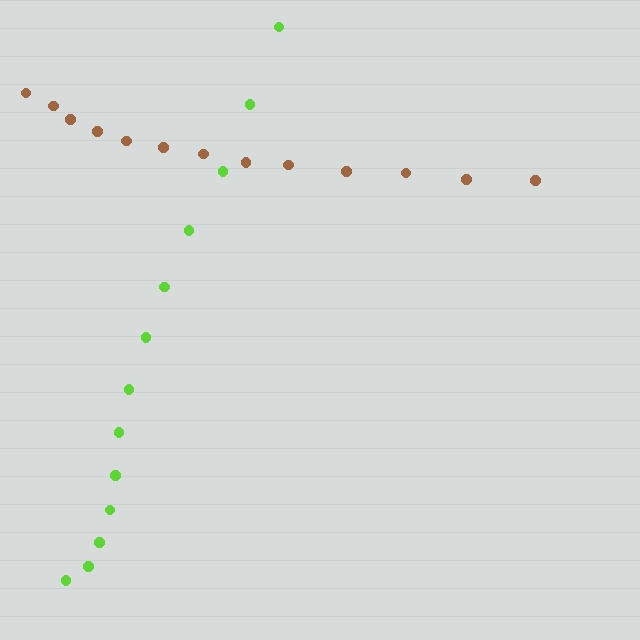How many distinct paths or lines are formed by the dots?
There are 2 distinct paths.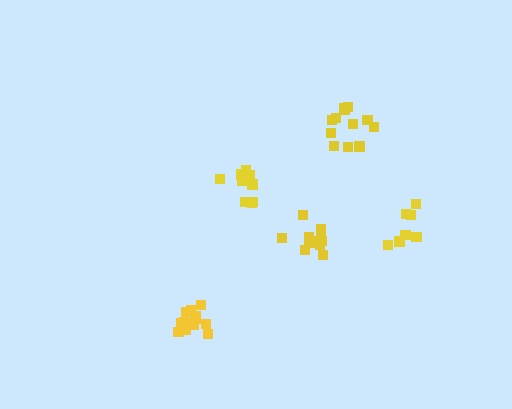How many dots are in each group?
Group 1: 7 dots, Group 2: 11 dots, Group 3: 13 dots, Group 4: 12 dots, Group 5: 10 dots (53 total).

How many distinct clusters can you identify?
There are 5 distinct clusters.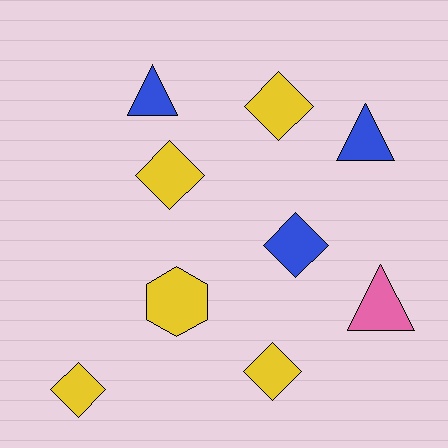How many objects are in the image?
There are 9 objects.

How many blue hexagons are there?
There are no blue hexagons.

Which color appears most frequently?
Yellow, with 5 objects.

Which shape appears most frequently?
Diamond, with 5 objects.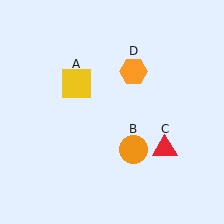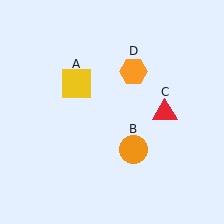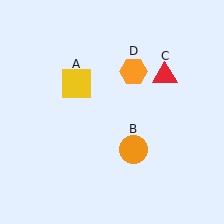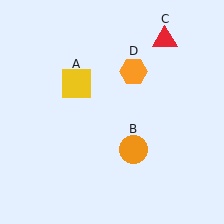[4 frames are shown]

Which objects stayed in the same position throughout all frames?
Yellow square (object A) and orange circle (object B) and orange hexagon (object D) remained stationary.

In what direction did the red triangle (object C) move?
The red triangle (object C) moved up.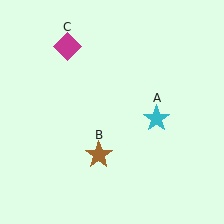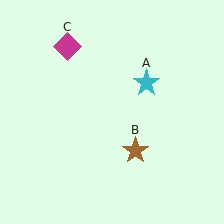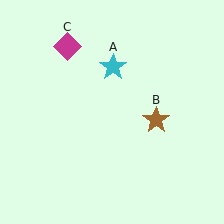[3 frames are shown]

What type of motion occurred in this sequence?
The cyan star (object A), brown star (object B) rotated counterclockwise around the center of the scene.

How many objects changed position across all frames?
2 objects changed position: cyan star (object A), brown star (object B).